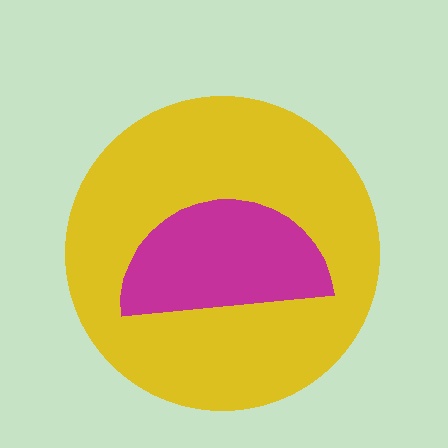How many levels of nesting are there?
2.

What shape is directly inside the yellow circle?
The magenta semicircle.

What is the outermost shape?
The yellow circle.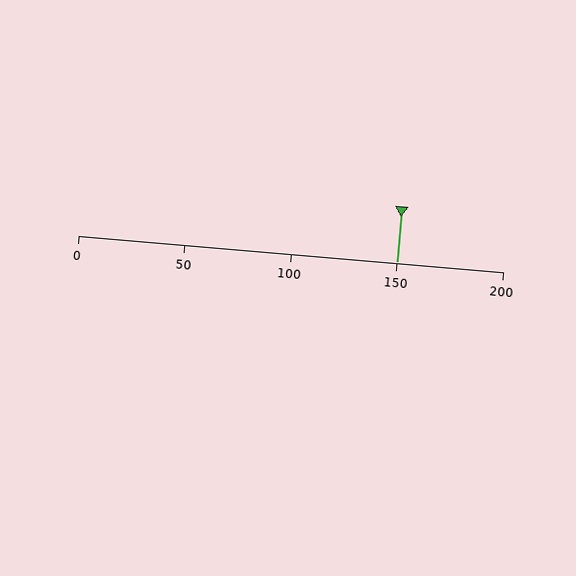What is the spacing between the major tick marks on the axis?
The major ticks are spaced 50 apart.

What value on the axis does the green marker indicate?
The marker indicates approximately 150.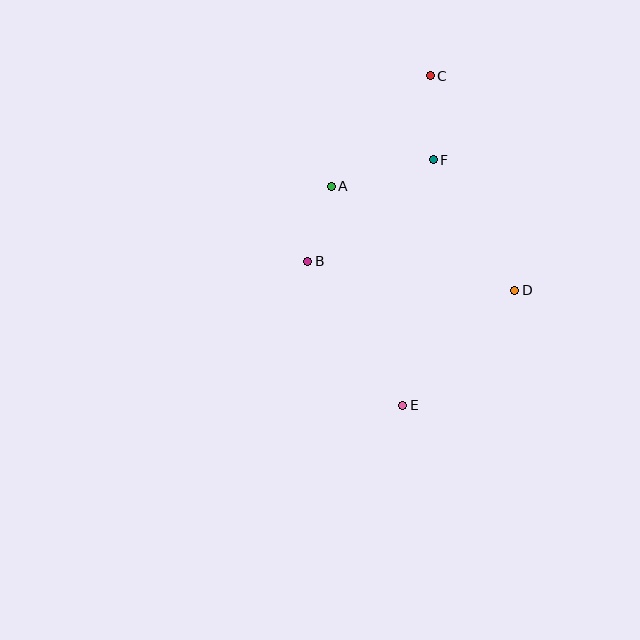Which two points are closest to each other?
Points A and B are closest to each other.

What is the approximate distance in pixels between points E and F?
The distance between E and F is approximately 247 pixels.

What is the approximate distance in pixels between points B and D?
The distance between B and D is approximately 209 pixels.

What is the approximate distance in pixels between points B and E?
The distance between B and E is approximately 172 pixels.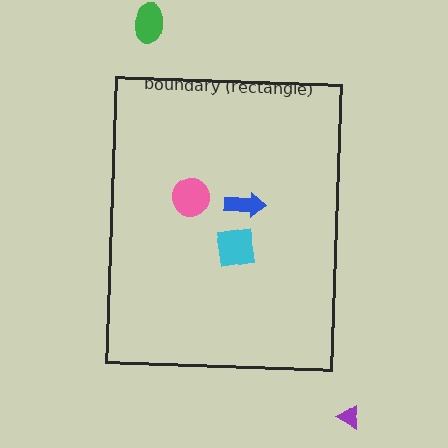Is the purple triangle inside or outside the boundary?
Outside.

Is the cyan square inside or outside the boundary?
Inside.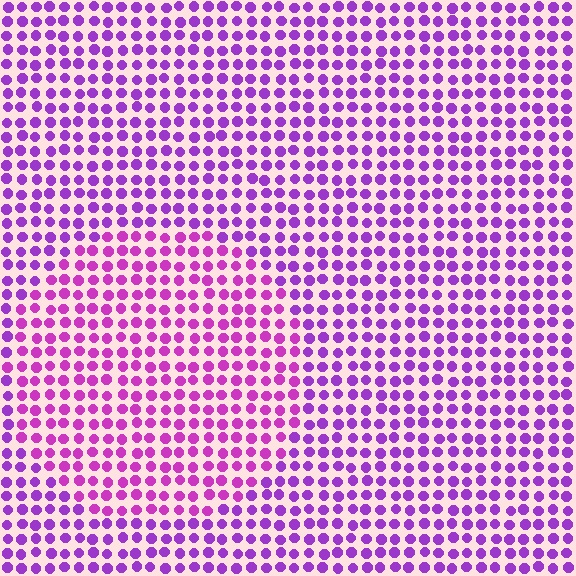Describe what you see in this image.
The image is filled with small purple elements in a uniform arrangement. A circle-shaped region is visible where the elements are tinted to a slightly different hue, forming a subtle color boundary.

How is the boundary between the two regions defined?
The boundary is defined purely by a slight shift in hue (about 24 degrees). Spacing, size, and orientation are identical on both sides.